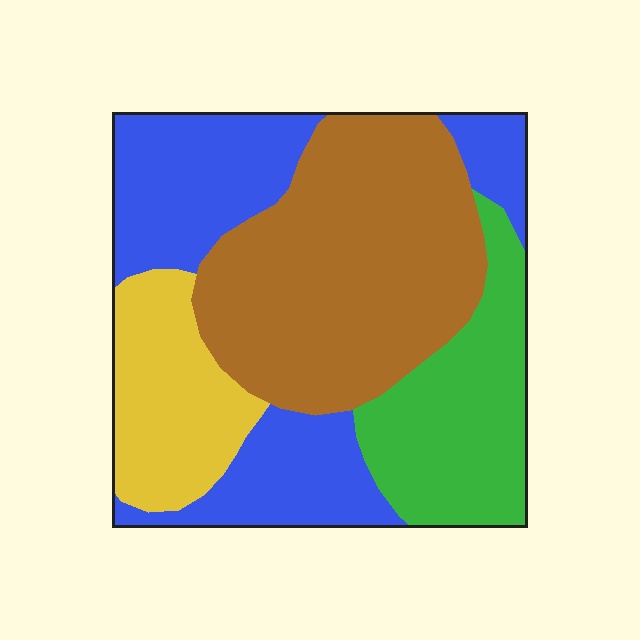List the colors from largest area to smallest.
From largest to smallest: brown, blue, green, yellow.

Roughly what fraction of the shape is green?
Green covers around 20% of the shape.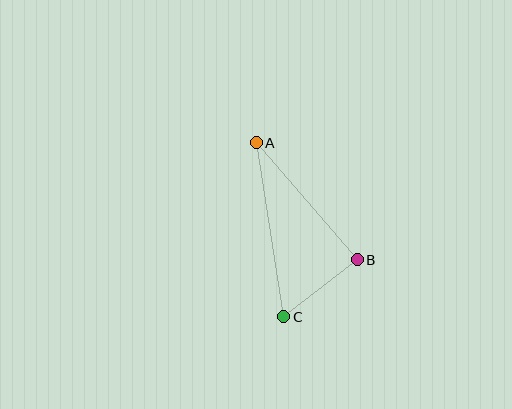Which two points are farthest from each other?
Points A and C are farthest from each other.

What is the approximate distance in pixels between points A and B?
The distance between A and B is approximately 155 pixels.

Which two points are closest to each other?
Points B and C are closest to each other.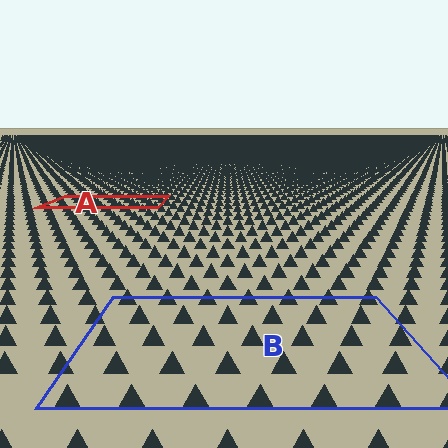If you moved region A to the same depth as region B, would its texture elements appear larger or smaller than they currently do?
They would appear larger. At a closer depth, the same texture elements are projected at a bigger on-screen size.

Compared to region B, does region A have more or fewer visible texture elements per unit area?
Region A has more texture elements per unit area — they are packed more densely because it is farther away.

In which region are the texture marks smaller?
The texture marks are smaller in region A, because it is farther away.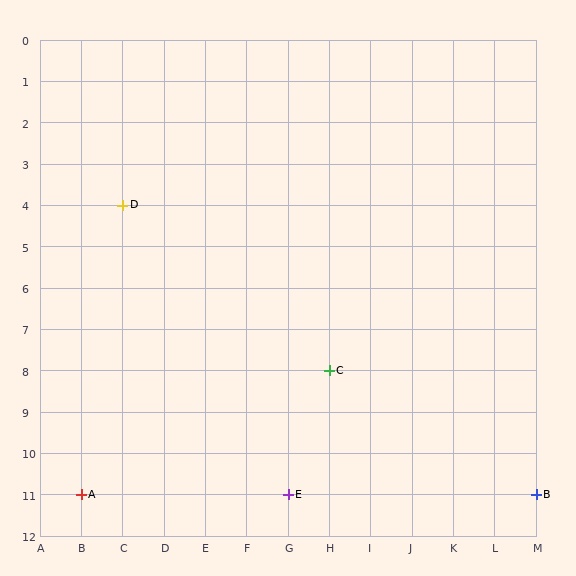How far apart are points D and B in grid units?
Points D and B are 10 columns and 7 rows apart (about 12.2 grid units diagonally).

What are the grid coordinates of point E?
Point E is at grid coordinates (G, 11).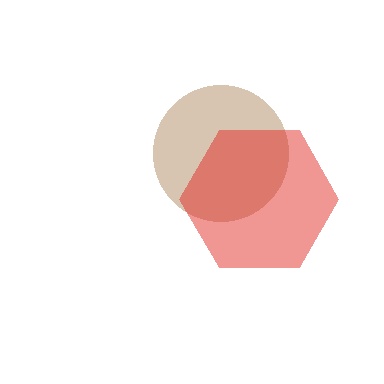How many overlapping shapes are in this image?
There are 2 overlapping shapes in the image.